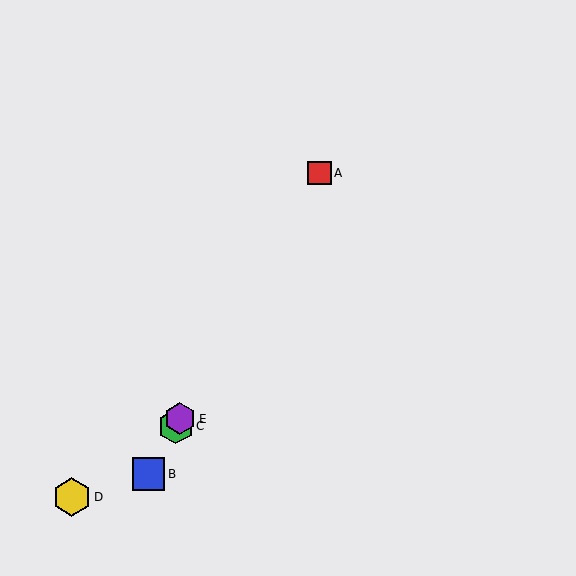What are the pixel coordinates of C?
Object C is at (176, 426).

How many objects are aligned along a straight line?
4 objects (A, B, C, E) are aligned along a straight line.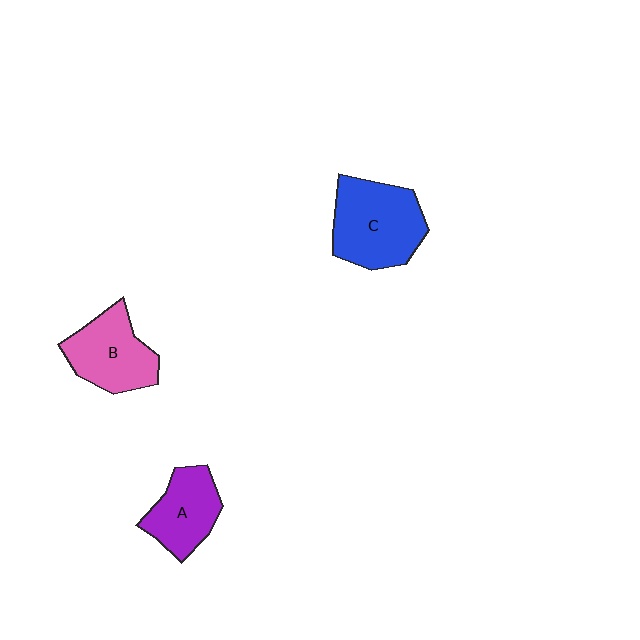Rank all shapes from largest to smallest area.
From largest to smallest: C (blue), B (pink), A (purple).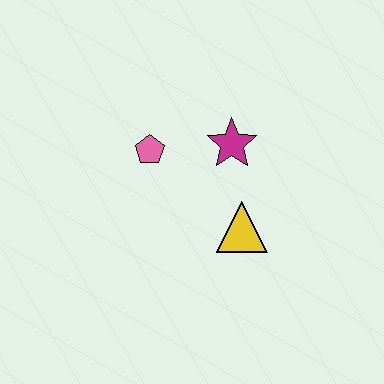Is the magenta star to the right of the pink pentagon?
Yes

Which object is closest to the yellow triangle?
The magenta star is closest to the yellow triangle.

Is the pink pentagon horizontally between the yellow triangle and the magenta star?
No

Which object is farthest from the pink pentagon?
The yellow triangle is farthest from the pink pentagon.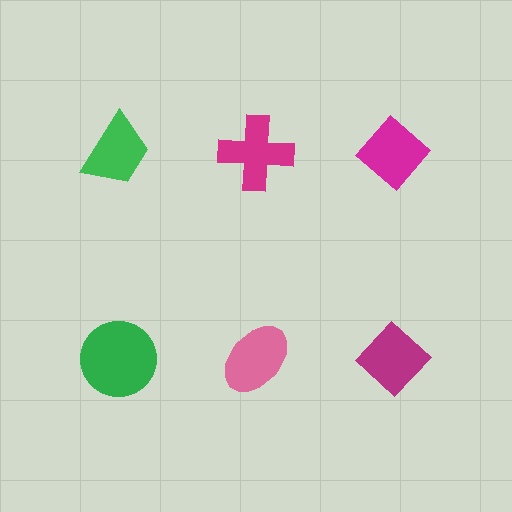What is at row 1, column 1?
A green trapezoid.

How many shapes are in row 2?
3 shapes.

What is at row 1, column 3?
A magenta diamond.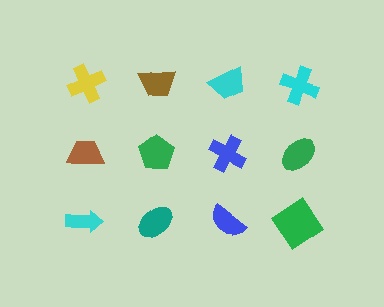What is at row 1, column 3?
A cyan trapezoid.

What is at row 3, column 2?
A teal ellipse.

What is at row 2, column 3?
A blue cross.